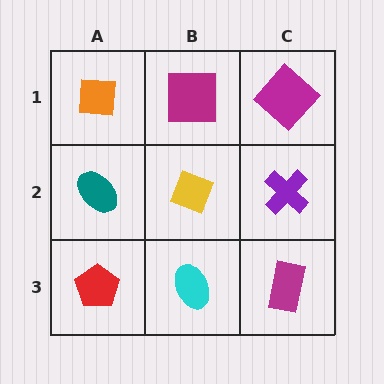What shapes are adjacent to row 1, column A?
A teal ellipse (row 2, column A), a magenta square (row 1, column B).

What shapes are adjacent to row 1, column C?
A purple cross (row 2, column C), a magenta square (row 1, column B).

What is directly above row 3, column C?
A purple cross.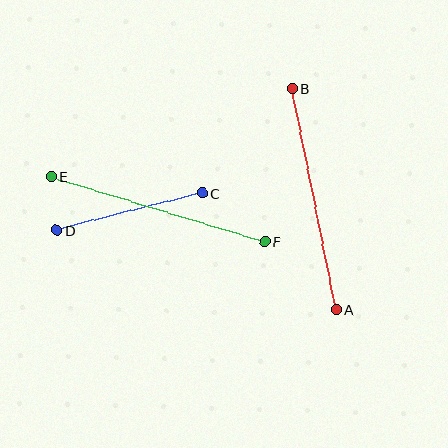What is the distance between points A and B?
The distance is approximately 225 pixels.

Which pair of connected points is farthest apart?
Points A and B are farthest apart.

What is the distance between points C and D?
The distance is approximately 150 pixels.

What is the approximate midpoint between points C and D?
The midpoint is at approximately (129, 212) pixels.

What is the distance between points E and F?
The distance is approximately 223 pixels.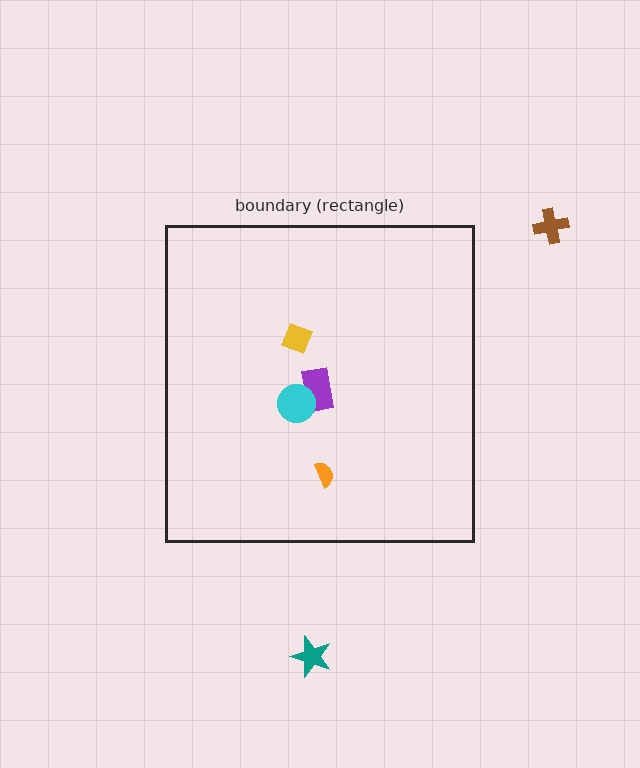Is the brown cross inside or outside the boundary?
Outside.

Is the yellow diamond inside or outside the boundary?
Inside.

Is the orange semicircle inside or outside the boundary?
Inside.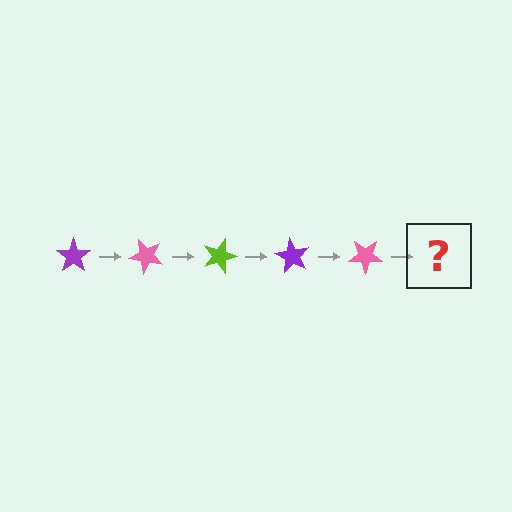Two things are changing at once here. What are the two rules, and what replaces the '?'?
The two rules are that it rotates 45 degrees each step and the color cycles through purple, pink, and lime. The '?' should be a lime star, rotated 225 degrees from the start.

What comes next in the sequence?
The next element should be a lime star, rotated 225 degrees from the start.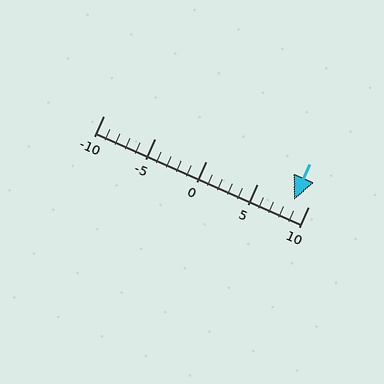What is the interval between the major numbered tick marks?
The major tick marks are spaced 5 units apart.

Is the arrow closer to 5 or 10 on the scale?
The arrow is closer to 10.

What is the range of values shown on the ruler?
The ruler shows values from -10 to 10.